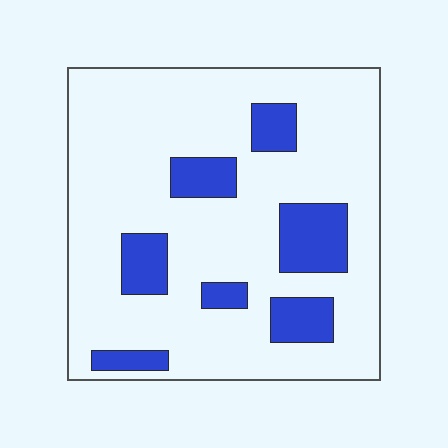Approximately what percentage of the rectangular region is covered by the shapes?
Approximately 20%.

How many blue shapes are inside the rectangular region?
7.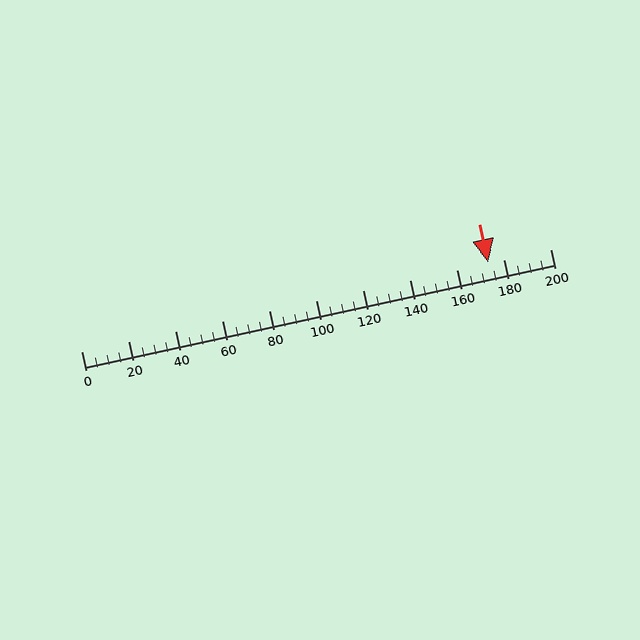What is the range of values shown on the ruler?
The ruler shows values from 0 to 200.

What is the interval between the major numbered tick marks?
The major tick marks are spaced 20 units apart.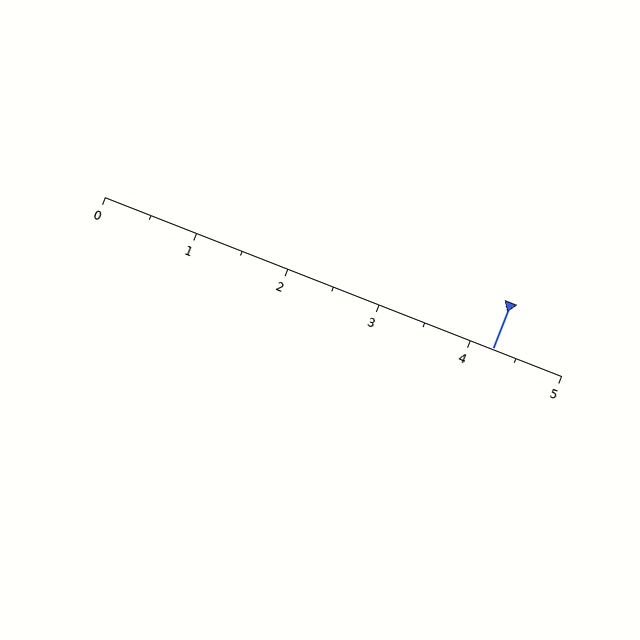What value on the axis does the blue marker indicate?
The marker indicates approximately 4.2.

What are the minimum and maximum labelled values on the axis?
The axis runs from 0 to 5.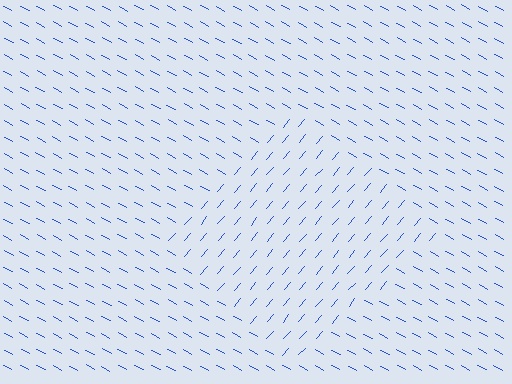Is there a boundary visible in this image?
Yes, there is a texture boundary formed by a change in line orientation.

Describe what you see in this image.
The image is filled with small blue line segments. A diamond region in the image has lines oriented differently from the surrounding lines, creating a visible texture boundary.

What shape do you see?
I see a diamond.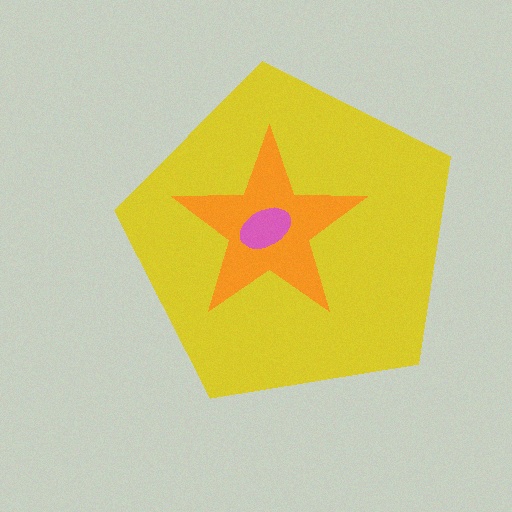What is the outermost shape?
The yellow pentagon.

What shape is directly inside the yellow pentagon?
The orange star.